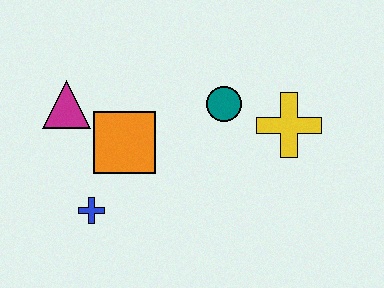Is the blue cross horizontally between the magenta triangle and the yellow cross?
Yes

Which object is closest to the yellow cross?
The teal circle is closest to the yellow cross.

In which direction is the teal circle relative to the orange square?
The teal circle is to the right of the orange square.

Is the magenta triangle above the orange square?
Yes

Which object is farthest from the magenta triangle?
The yellow cross is farthest from the magenta triangle.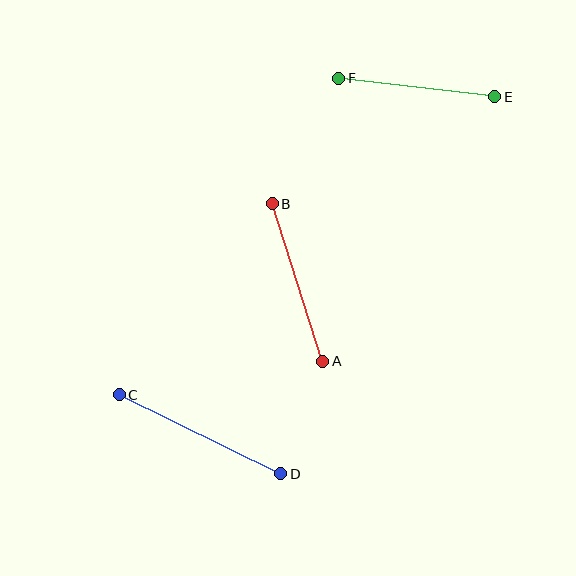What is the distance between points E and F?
The distance is approximately 157 pixels.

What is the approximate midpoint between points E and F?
The midpoint is at approximately (417, 88) pixels.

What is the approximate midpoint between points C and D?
The midpoint is at approximately (200, 434) pixels.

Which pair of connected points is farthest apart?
Points C and D are farthest apart.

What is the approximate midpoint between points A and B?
The midpoint is at approximately (297, 282) pixels.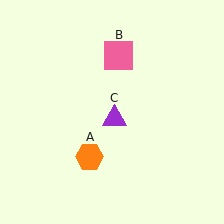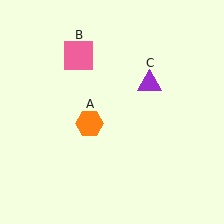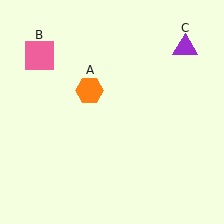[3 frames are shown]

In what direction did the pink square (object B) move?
The pink square (object B) moved left.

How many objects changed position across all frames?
3 objects changed position: orange hexagon (object A), pink square (object B), purple triangle (object C).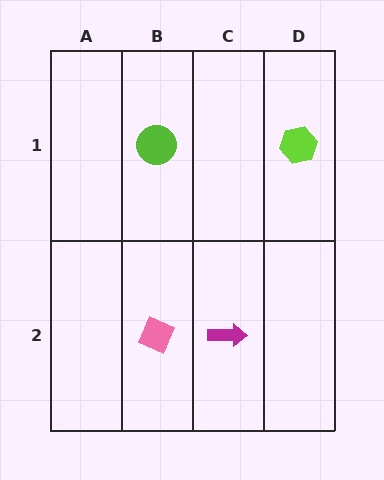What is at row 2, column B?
A pink diamond.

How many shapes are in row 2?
2 shapes.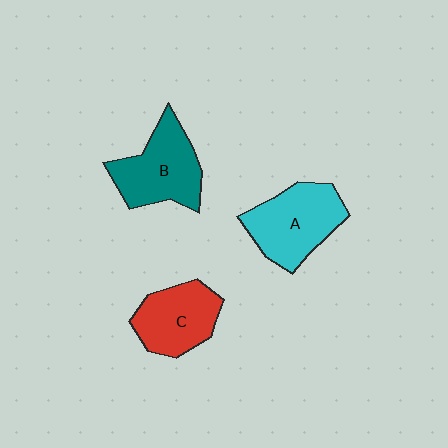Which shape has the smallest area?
Shape C (red).